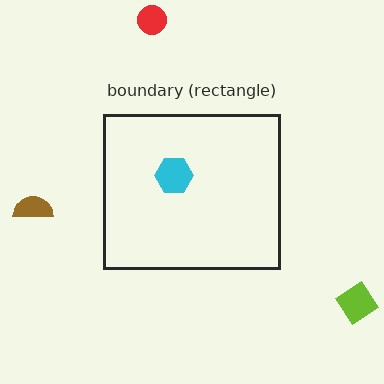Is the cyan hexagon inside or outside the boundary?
Inside.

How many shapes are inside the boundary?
1 inside, 3 outside.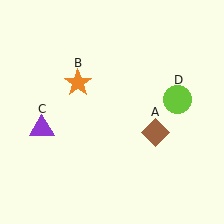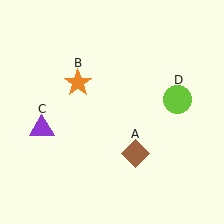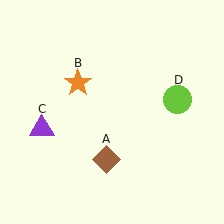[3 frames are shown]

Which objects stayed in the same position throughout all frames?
Orange star (object B) and purple triangle (object C) and lime circle (object D) remained stationary.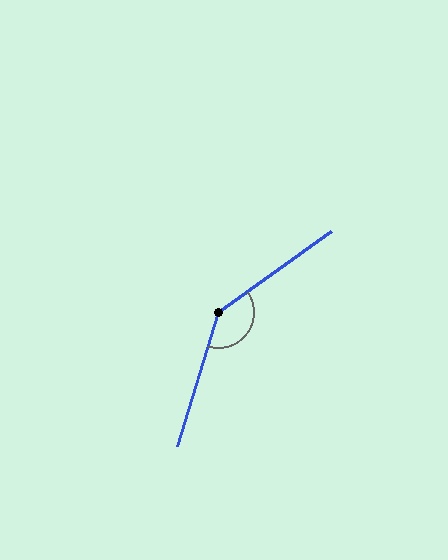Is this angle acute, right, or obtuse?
It is obtuse.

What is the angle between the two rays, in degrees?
Approximately 142 degrees.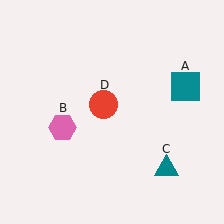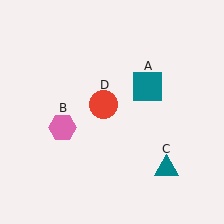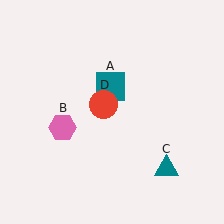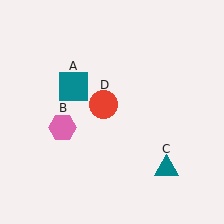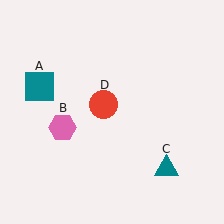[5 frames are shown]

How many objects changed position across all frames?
1 object changed position: teal square (object A).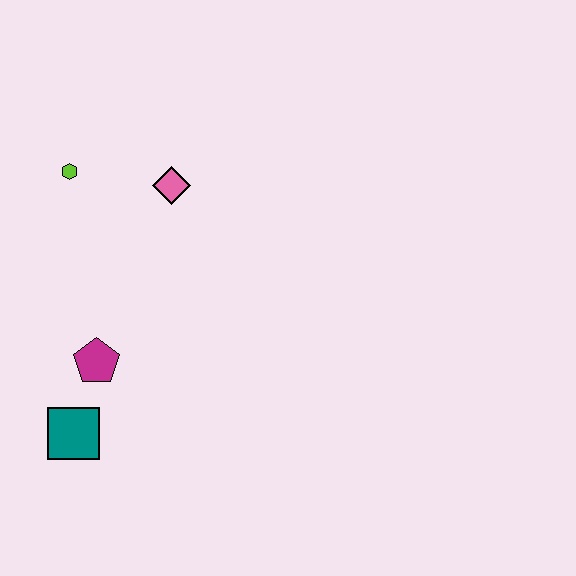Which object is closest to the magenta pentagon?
The teal square is closest to the magenta pentagon.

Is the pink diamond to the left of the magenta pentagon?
No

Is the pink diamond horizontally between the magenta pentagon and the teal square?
No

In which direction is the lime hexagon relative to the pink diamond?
The lime hexagon is to the left of the pink diamond.